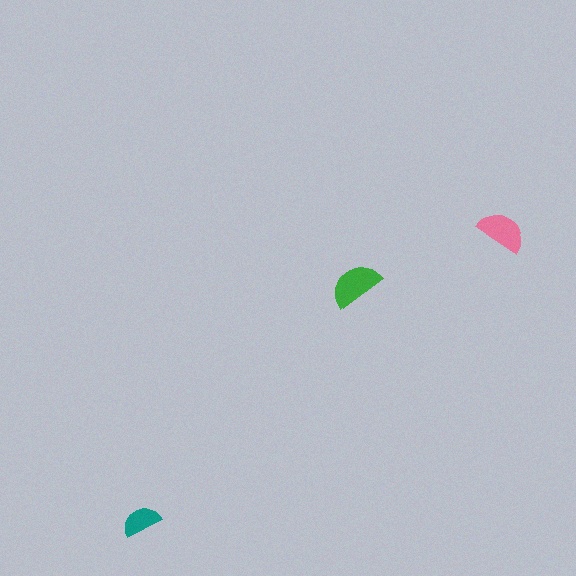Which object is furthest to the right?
The pink semicircle is rightmost.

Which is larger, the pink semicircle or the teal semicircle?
The pink one.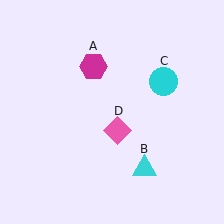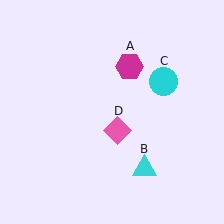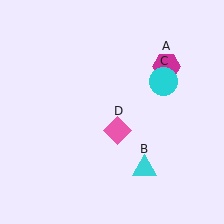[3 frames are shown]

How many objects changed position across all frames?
1 object changed position: magenta hexagon (object A).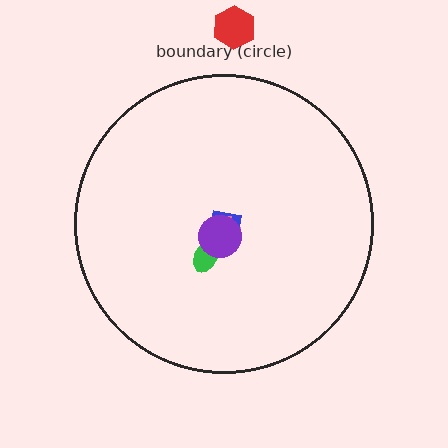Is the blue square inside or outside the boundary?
Inside.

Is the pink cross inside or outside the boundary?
Inside.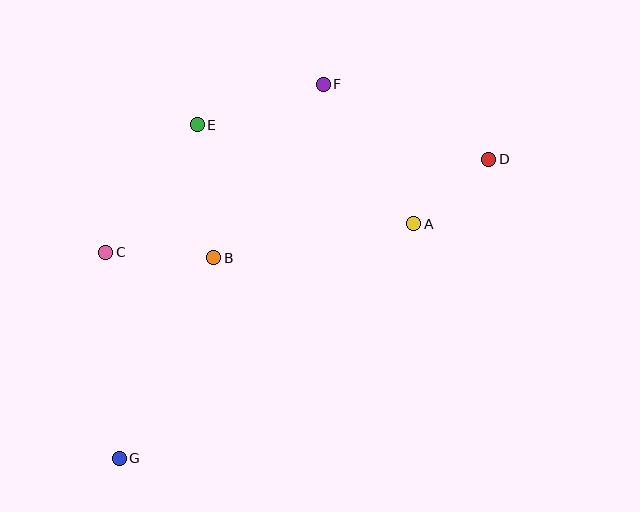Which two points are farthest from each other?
Points D and G are farthest from each other.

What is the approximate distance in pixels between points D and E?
The distance between D and E is approximately 293 pixels.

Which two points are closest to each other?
Points A and D are closest to each other.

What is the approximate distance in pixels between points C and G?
The distance between C and G is approximately 206 pixels.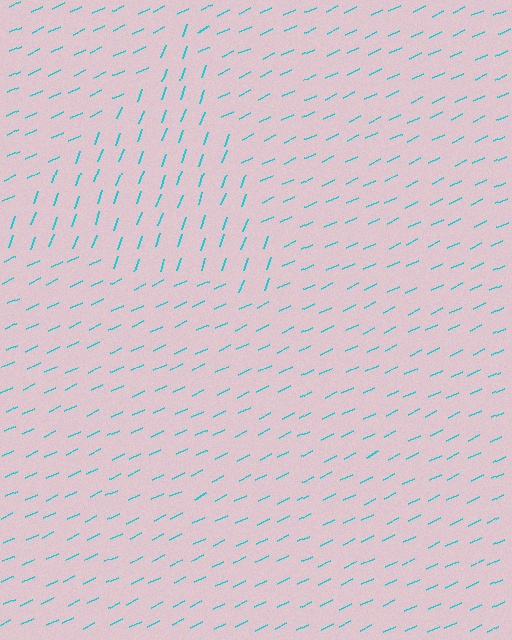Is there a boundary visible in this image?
Yes, there is a texture boundary formed by a change in line orientation.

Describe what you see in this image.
The image is filled with small cyan line segments. A triangle region in the image has lines oriented differently from the surrounding lines, creating a visible texture boundary.